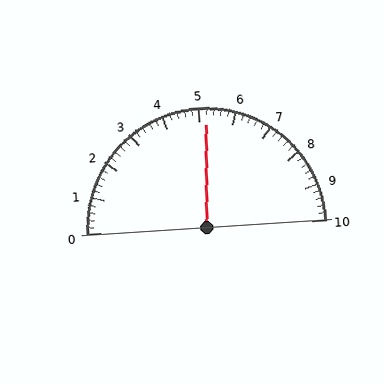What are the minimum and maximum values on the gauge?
The gauge ranges from 0 to 10.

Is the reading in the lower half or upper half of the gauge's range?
The reading is in the upper half of the range (0 to 10).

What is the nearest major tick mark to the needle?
The nearest major tick mark is 5.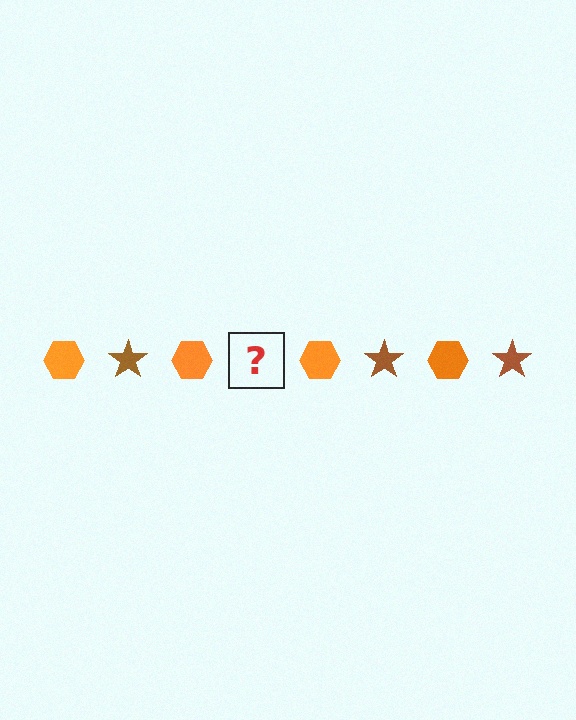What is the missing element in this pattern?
The missing element is a brown star.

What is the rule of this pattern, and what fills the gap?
The rule is that the pattern alternates between orange hexagon and brown star. The gap should be filled with a brown star.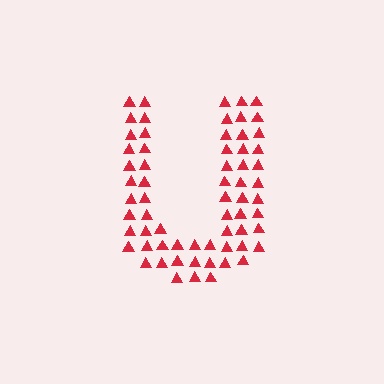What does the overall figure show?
The overall figure shows the letter U.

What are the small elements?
The small elements are triangles.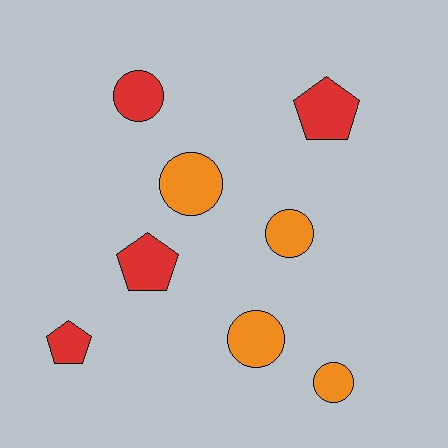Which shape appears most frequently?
Circle, with 5 objects.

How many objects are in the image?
There are 8 objects.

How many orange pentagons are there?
There are no orange pentagons.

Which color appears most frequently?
Red, with 4 objects.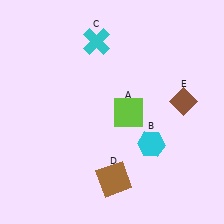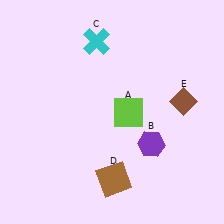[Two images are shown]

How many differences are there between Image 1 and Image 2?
There is 1 difference between the two images.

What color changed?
The hexagon (B) changed from cyan in Image 1 to purple in Image 2.